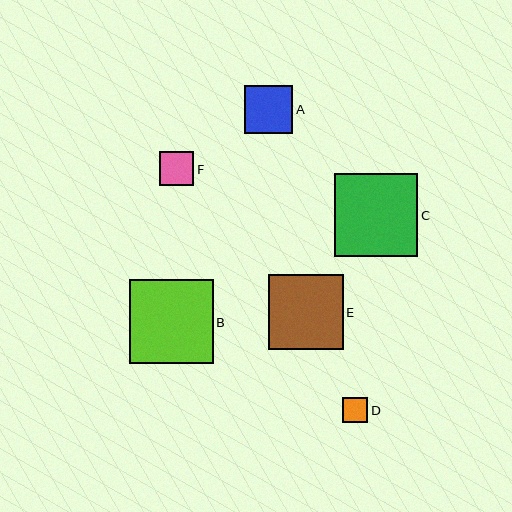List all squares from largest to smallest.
From largest to smallest: B, C, E, A, F, D.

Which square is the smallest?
Square D is the smallest with a size of approximately 25 pixels.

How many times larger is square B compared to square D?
Square B is approximately 3.4 times the size of square D.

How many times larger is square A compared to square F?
Square A is approximately 1.4 times the size of square F.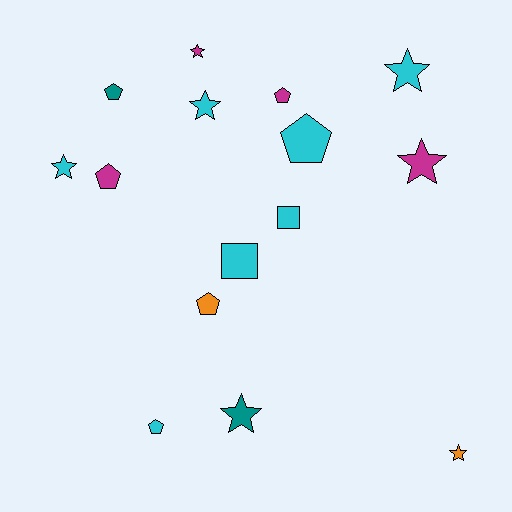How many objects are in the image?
There are 15 objects.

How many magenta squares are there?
There are no magenta squares.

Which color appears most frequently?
Cyan, with 7 objects.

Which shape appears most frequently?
Star, with 7 objects.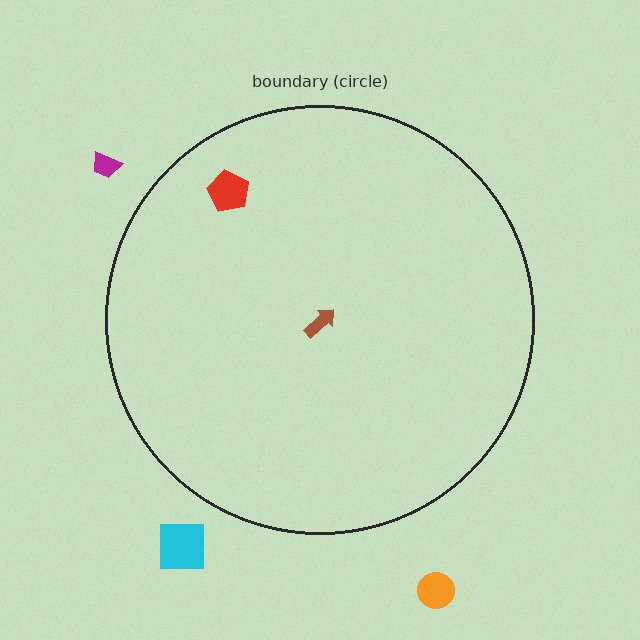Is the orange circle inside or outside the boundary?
Outside.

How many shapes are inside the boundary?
2 inside, 3 outside.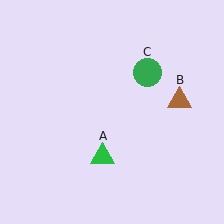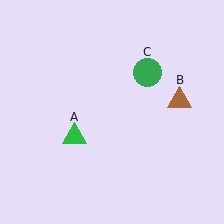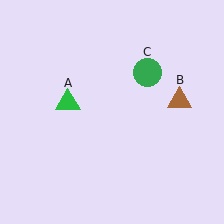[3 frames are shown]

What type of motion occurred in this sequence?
The green triangle (object A) rotated clockwise around the center of the scene.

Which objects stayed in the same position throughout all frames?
Brown triangle (object B) and green circle (object C) remained stationary.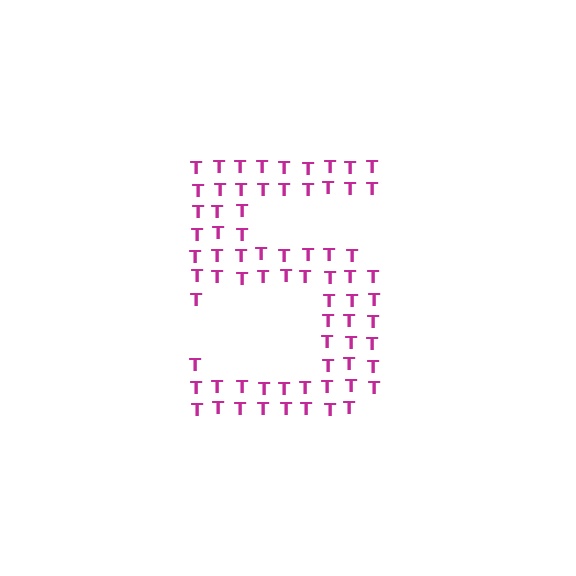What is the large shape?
The large shape is the digit 5.